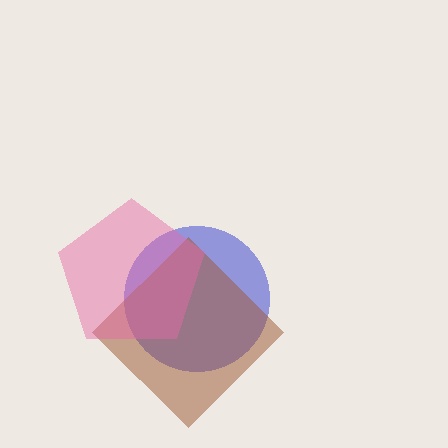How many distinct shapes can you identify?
There are 3 distinct shapes: a blue circle, a brown diamond, a pink pentagon.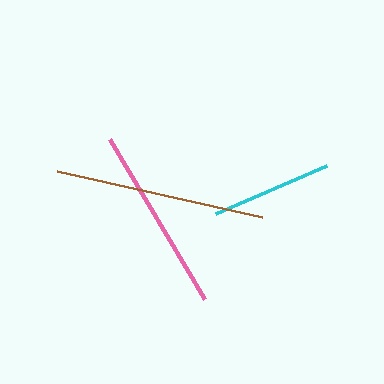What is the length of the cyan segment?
The cyan segment is approximately 121 pixels long.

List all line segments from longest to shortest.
From longest to shortest: brown, pink, cyan.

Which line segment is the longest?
The brown line is the longest at approximately 209 pixels.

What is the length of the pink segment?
The pink segment is approximately 186 pixels long.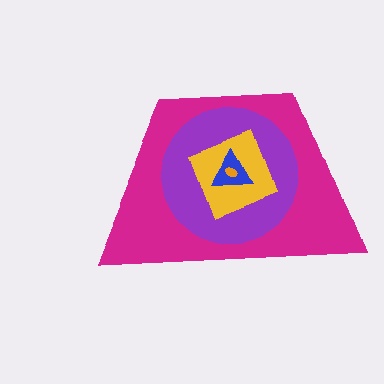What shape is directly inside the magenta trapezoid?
The purple circle.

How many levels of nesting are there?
5.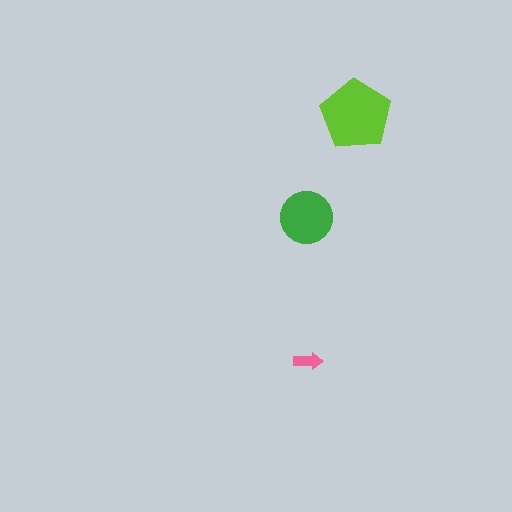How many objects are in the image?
There are 3 objects in the image.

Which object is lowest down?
The pink arrow is bottommost.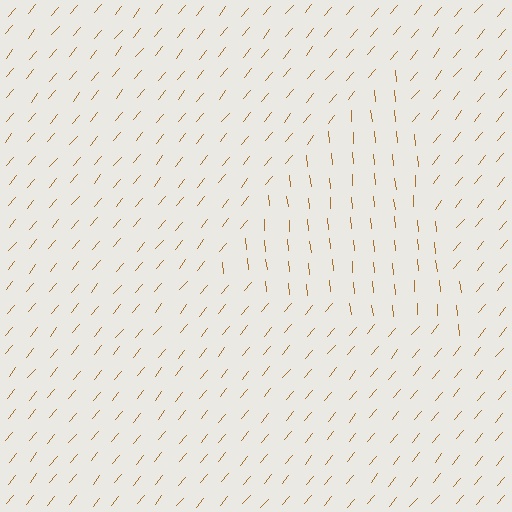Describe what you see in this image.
The image is filled with small brown line segments. A triangle region in the image has lines oriented differently from the surrounding lines, creating a visible texture boundary.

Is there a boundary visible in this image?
Yes, there is a texture boundary formed by a change in line orientation.